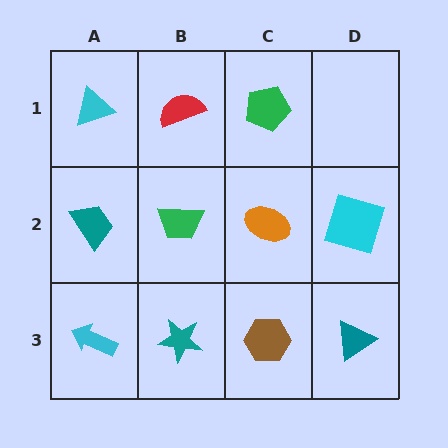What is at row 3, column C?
A brown hexagon.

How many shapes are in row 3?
4 shapes.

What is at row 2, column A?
A teal trapezoid.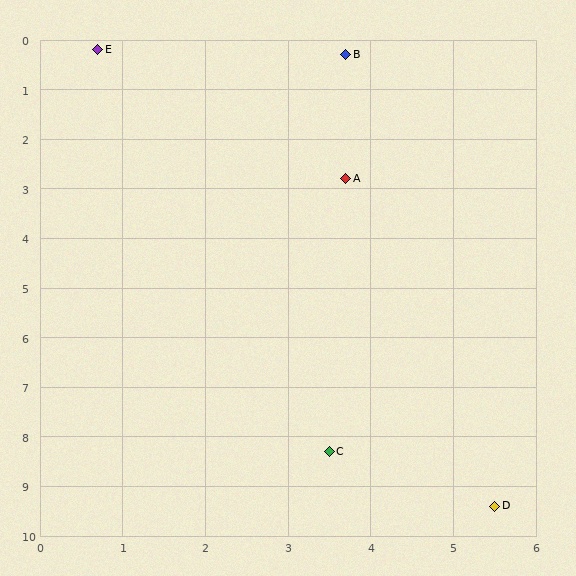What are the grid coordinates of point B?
Point B is at approximately (3.7, 0.3).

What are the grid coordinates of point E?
Point E is at approximately (0.7, 0.2).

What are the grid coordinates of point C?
Point C is at approximately (3.5, 8.3).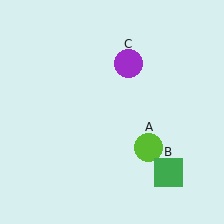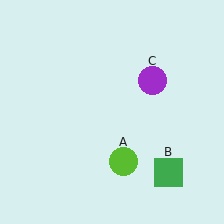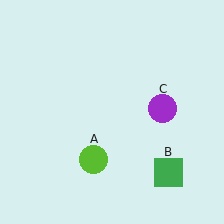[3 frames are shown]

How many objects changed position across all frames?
2 objects changed position: lime circle (object A), purple circle (object C).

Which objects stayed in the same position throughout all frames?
Green square (object B) remained stationary.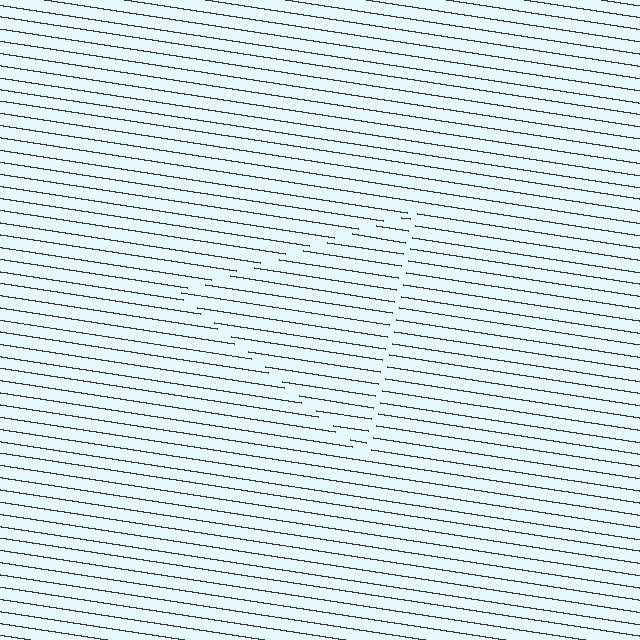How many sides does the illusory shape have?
3 sides — the line-ends trace a triangle.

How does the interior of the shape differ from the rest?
The interior of the shape contains the same grating, shifted by half a period — the contour is defined by the phase discontinuity where line-ends from the inner and outer gratings abut.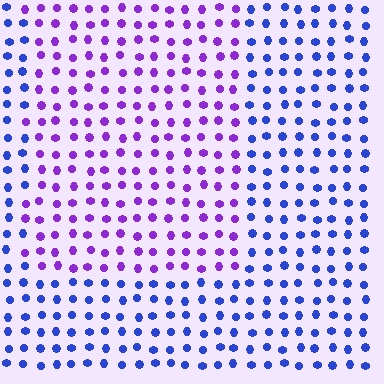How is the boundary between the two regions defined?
The boundary is defined purely by a slight shift in hue (about 46 degrees). Spacing, size, and orientation are identical on both sides.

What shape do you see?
I see a rectangle.